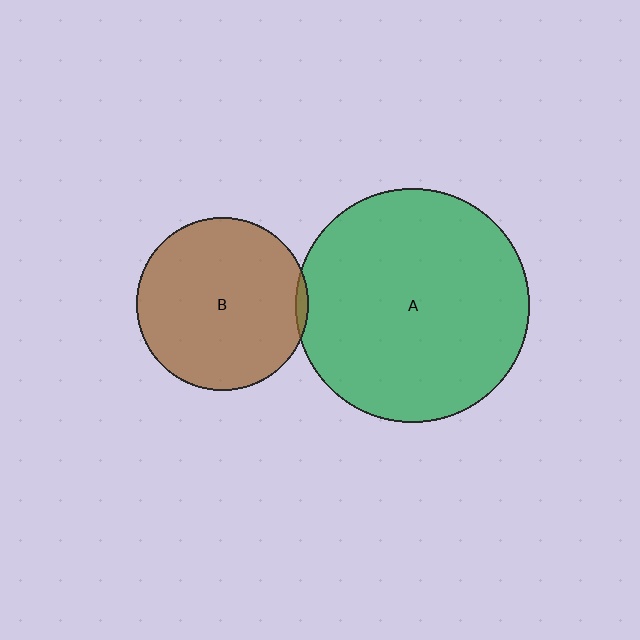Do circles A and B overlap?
Yes.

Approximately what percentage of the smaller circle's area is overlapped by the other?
Approximately 5%.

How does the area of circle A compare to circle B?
Approximately 1.8 times.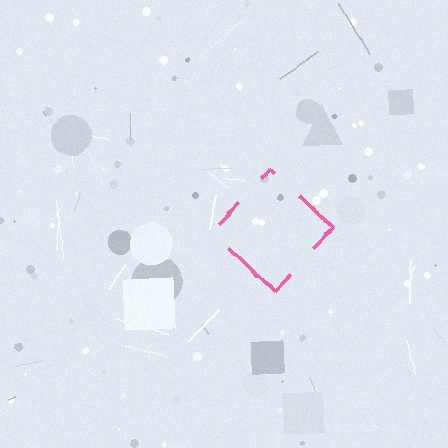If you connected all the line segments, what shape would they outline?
They would outline a diamond.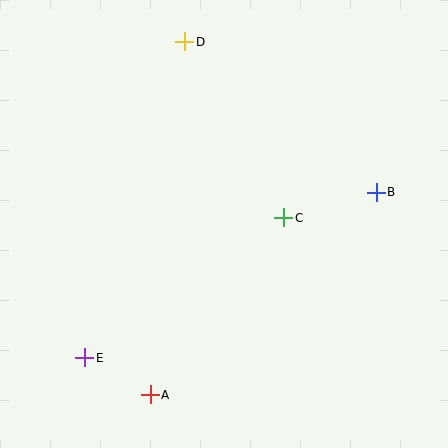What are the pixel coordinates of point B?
Point B is at (376, 192).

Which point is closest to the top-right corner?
Point B is closest to the top-right corner.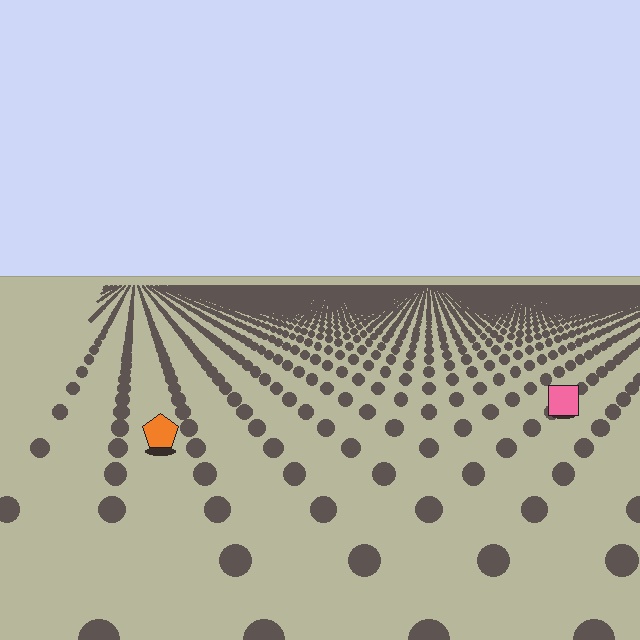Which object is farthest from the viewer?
The pink square is farthest from the viewer. It appears smaller and the ground texture around it is denser.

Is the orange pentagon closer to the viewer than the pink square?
Yes. The orange pentagon is closer — you can tell from the texture gradient: the ground texture is coarser near it.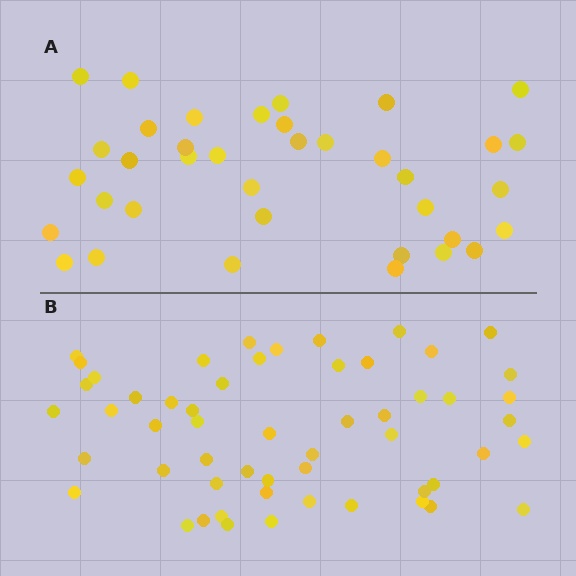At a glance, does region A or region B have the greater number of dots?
Region B (the bottom region) has more dots.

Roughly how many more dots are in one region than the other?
Region B has approximately 20 more dots than region A.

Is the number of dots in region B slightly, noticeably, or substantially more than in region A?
Region B has substantially more. The ratio is roughly 1.5 to 1.